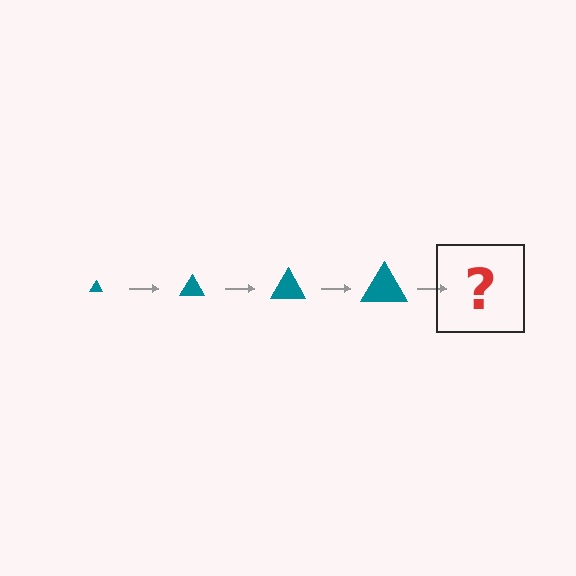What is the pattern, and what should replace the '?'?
The pattern is that the triangle gets progressively larger each step. The '?' should be a teal triangle, larger than the previous one.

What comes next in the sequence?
The next element should be a teal triangle, larger than the previous one.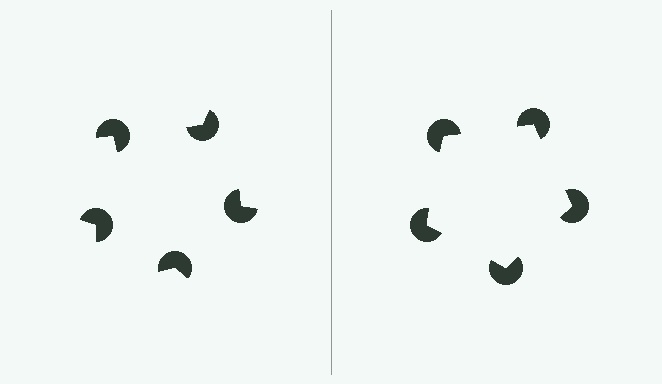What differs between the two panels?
The pac-man discs are positioned identically on both sides; only the wedge orientations differ. On the right they align to a pentagon; on the left they are misaligned.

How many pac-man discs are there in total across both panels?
10 — 5 on each side.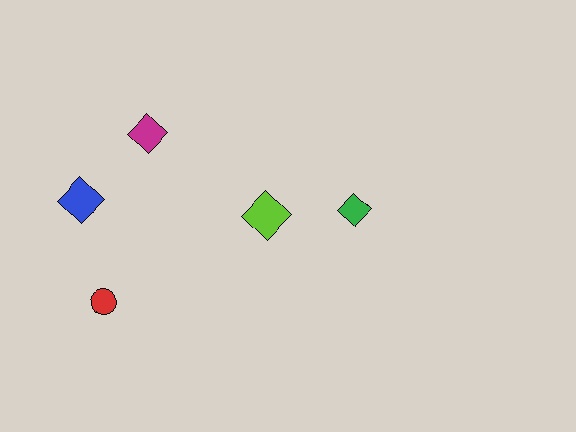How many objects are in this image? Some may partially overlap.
There are 5 objects.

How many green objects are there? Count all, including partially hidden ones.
There is 1 green object.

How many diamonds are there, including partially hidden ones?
There are 4 diamonds.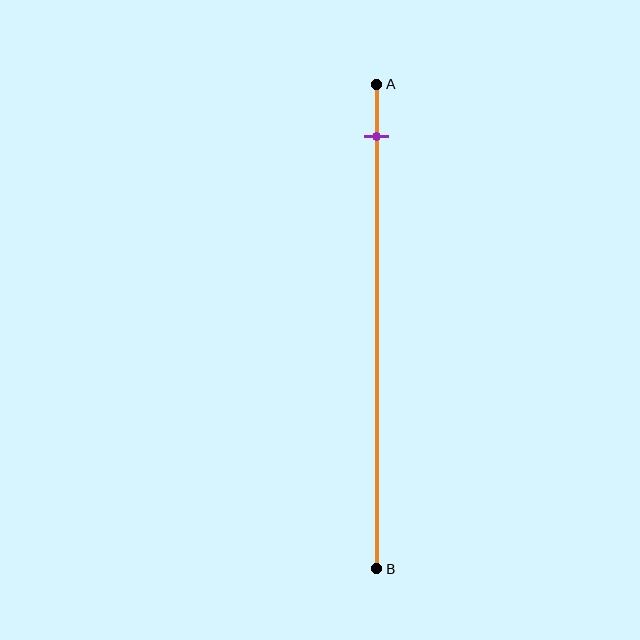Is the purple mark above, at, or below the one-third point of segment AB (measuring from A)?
The purple mark is above the one-third point of segment AB.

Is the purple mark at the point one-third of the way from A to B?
No, the mark is at about 10% from A, not at the 33% one-third point.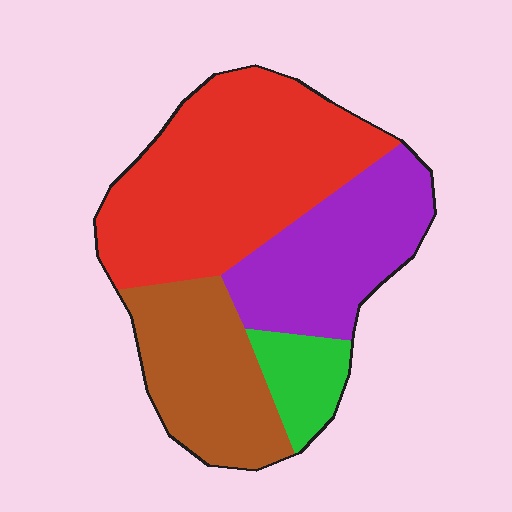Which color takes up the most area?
Red, at roughly 45%.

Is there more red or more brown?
Red.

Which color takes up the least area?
Green, at roughly 10%.